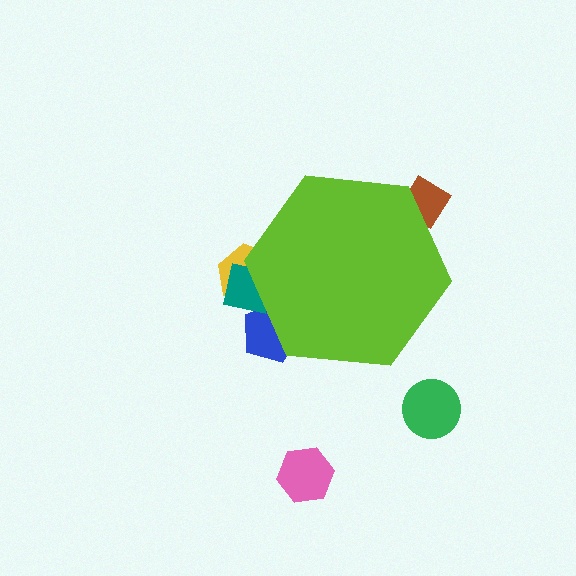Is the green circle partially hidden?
No, the green circle is fully visible.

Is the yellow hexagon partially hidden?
Yes, the yellow hexagon is partially hidden behind the lime hexagon.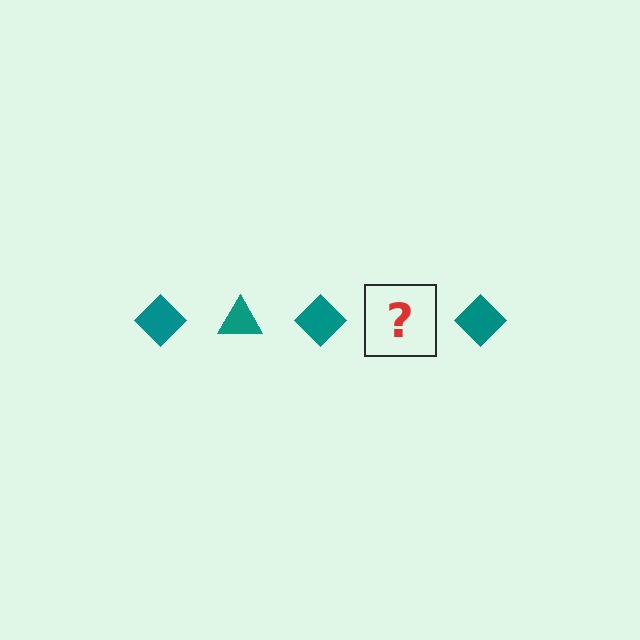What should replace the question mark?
The question mark should be replaced with a teal triangle.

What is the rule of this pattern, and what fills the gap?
The rule is that the pattern cycles through diamond, triangle shapes in teal. The gap should be filled with a teal triangle.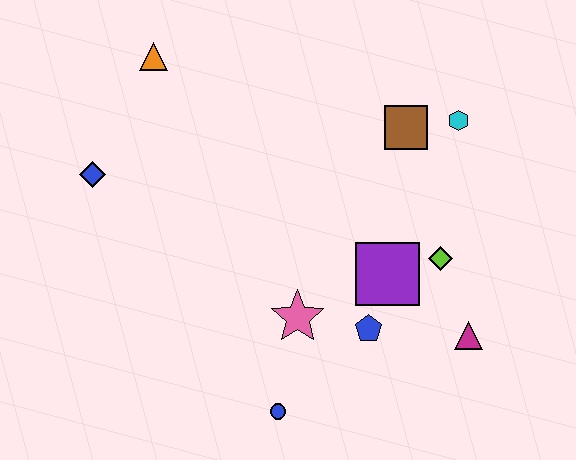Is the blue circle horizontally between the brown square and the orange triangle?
Yes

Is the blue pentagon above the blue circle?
Yes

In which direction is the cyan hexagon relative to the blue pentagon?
The cyan hexagon is above the blue pentagon.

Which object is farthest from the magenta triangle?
The orange triangle is farthest from the magenta triangle.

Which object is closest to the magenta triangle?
The lime diamond is closest to the magenta triangle.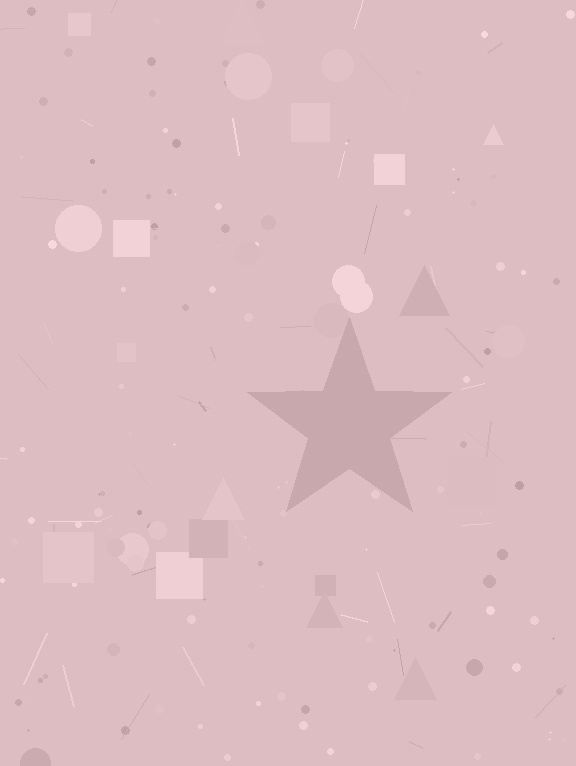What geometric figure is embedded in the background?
A star is embedded in the background.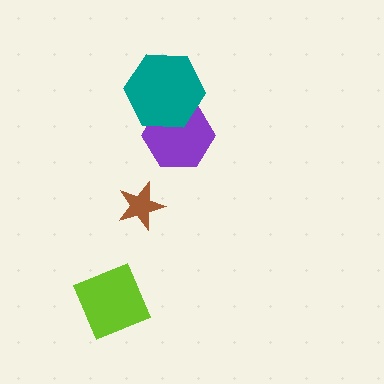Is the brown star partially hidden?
No, no other shape covers it.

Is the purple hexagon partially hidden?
Yes, it is partially covered by another shape.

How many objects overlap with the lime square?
0 objects overlap with the lime square.